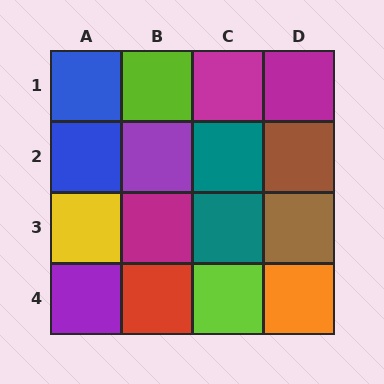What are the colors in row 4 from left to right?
Purple, red, lime, orange.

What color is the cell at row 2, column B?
Purple.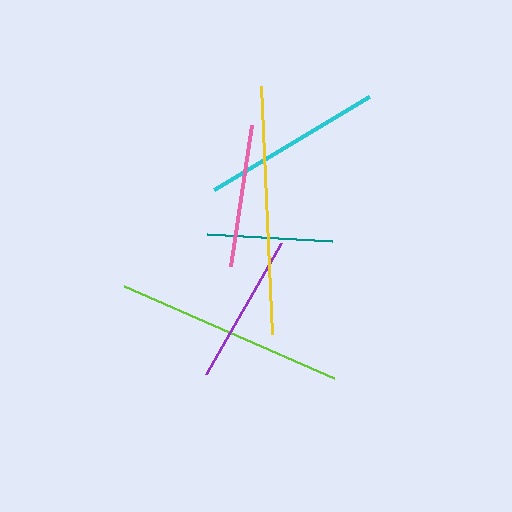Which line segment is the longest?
The yellow line is the longest at approximately 248 pixels.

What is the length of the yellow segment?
The yellow segment is approximately 248 pixels long.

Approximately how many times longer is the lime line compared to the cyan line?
The lime line is approximately 1.3 times the length of the cyan line.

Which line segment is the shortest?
The teal line is the shortest at approximately 126 pixels.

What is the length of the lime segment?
The lime segment is approximately 230 pixels long.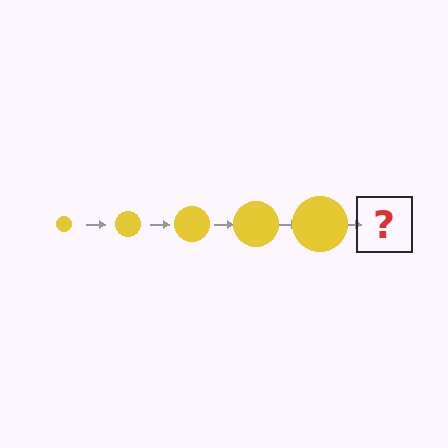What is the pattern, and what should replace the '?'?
The pattern is that the circle gets progressively larger each step. The '?' should be a yellow circle, larger than the previous one.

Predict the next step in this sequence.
The next step is a yellow circle, larger than the previous one.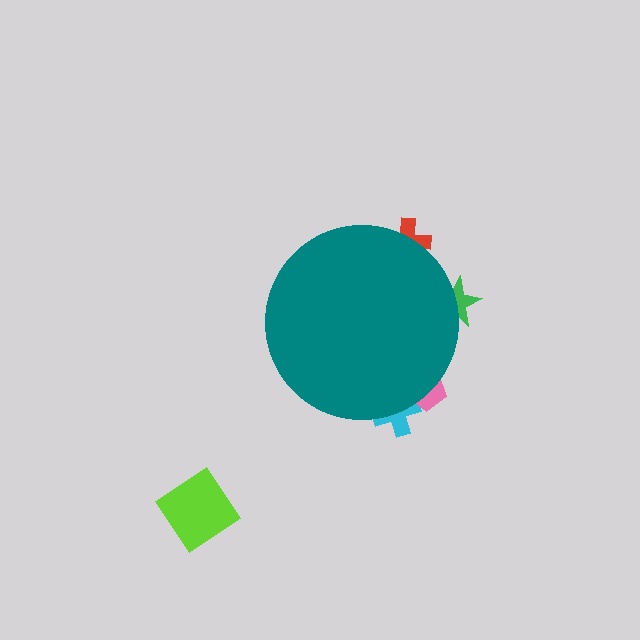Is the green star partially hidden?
Yes, the green star is partially hidden behind the teal circle.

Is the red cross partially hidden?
Yes, the red cross is partially hidden behind the teal circle.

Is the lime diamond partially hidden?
No, the lime diamond is fully visible.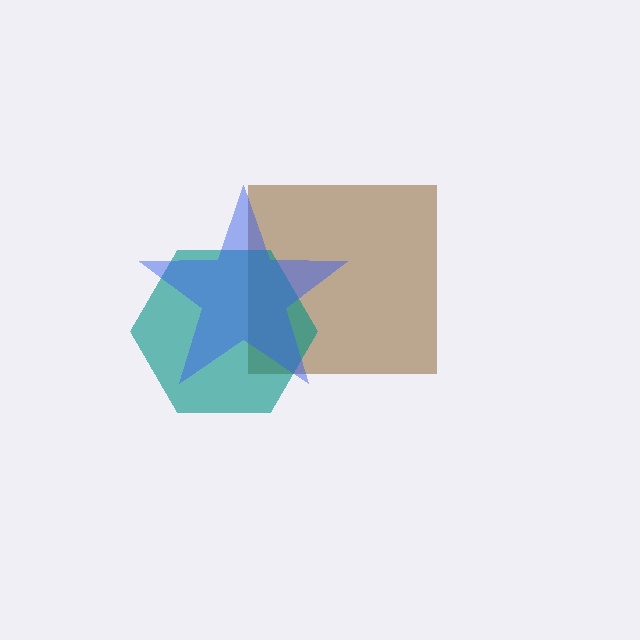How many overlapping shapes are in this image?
There are 3 overlapping shapes in the image.